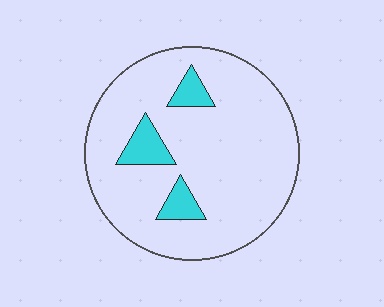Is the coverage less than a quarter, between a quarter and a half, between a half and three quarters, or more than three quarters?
Less than a quarter.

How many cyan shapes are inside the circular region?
3.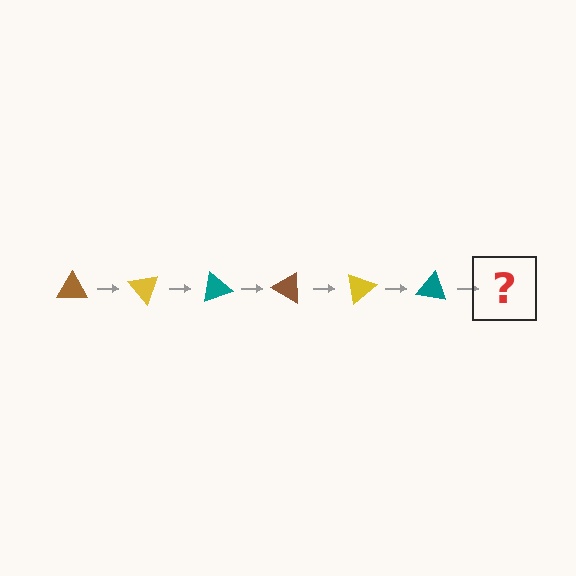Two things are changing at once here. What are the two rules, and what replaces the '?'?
The two rules are that it rotates 50 degrees each step and the color cycles through brown, yellow, and teal. The '?' should be a brown triangle, rotated 300 degrees from the start.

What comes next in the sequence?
The next element should be a brown triangle, rotated 300 degrees from the start.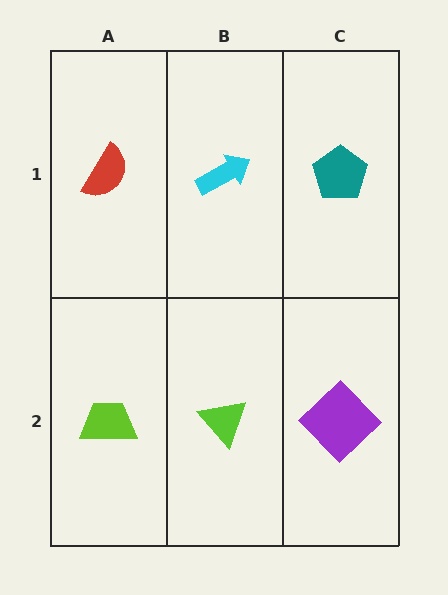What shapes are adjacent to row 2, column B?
A cyan arrow (row 1, column B), a lime trapezoid (row 2, column A), a purple diamond (row 2, column C).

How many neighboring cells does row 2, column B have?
3.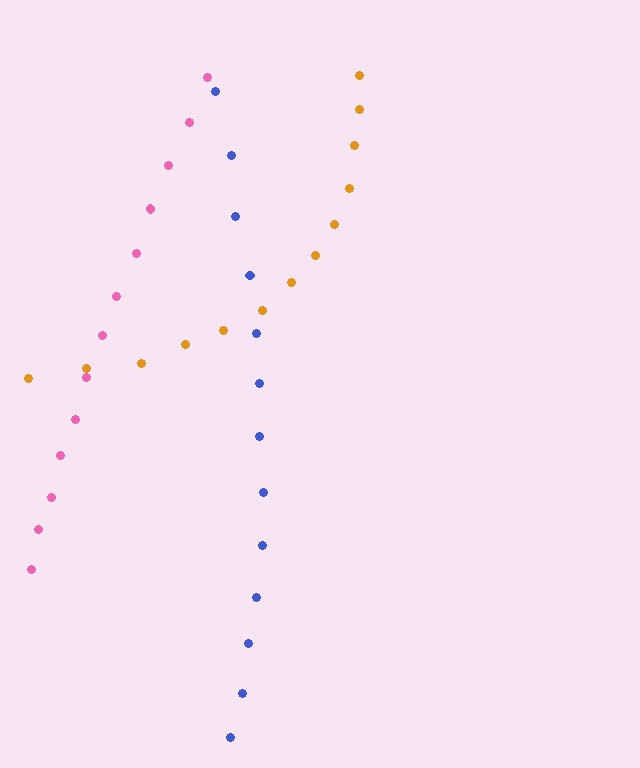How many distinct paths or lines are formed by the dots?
There are 3 distinct paths.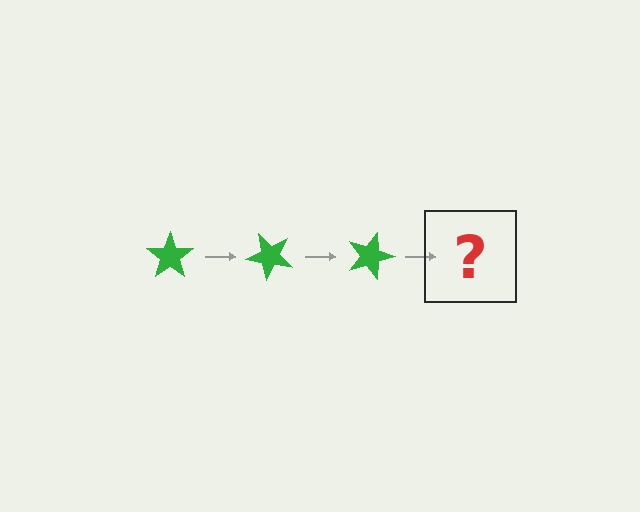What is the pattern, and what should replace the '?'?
The pattern is that the star rotates 45 degrees each step. The '?' should be a green star rotated 135 degrees.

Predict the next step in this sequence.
The next step is a green star rotated 135 degrees.